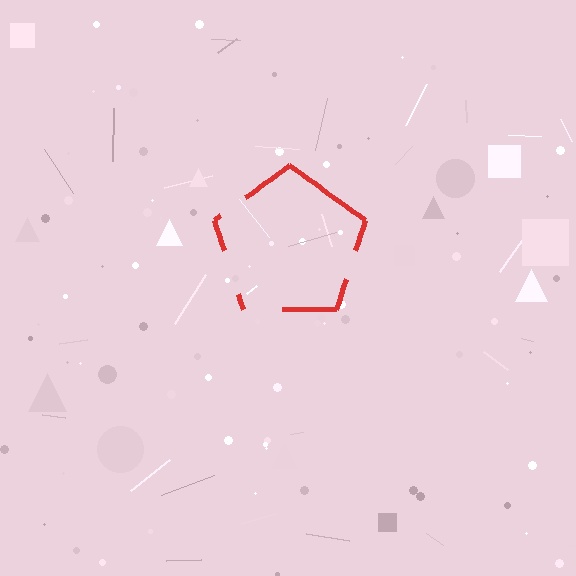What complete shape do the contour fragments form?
The contour fragments form a pentagon.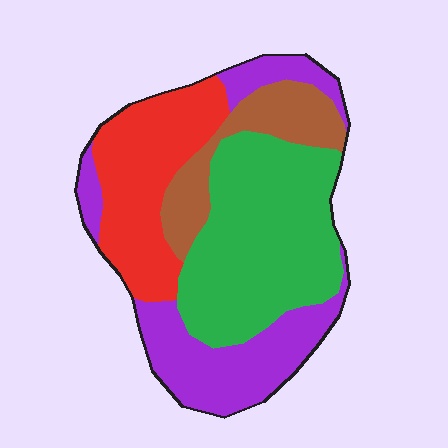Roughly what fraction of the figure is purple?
Purple covers 26% of the figure.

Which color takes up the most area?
Green, at roughly 35%.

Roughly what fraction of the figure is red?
Red covers roughly 25% of the figure.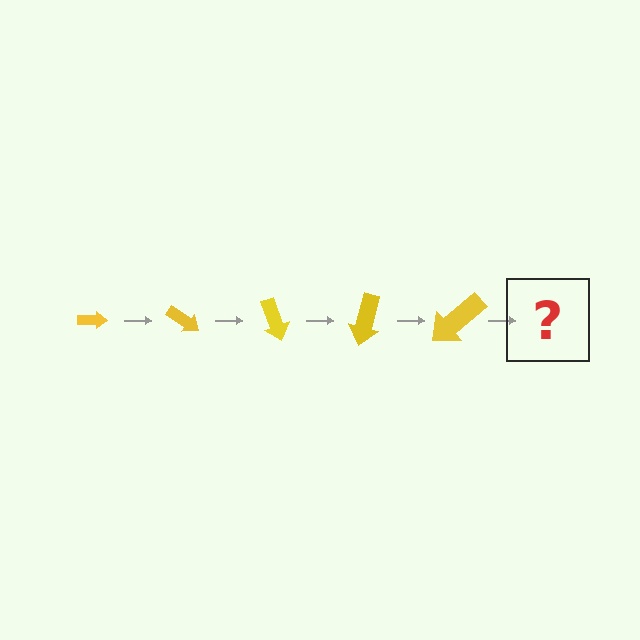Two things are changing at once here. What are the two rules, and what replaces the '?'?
The two rules are that the arrow grows larger each step and it rotates 35 degrees each step. The '?' should be an arrow, larger than the previous one and rotated 175 degrees from the start.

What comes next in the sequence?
The next element should be an arrow, larger than the previous one and rotated 175 degrees from the start.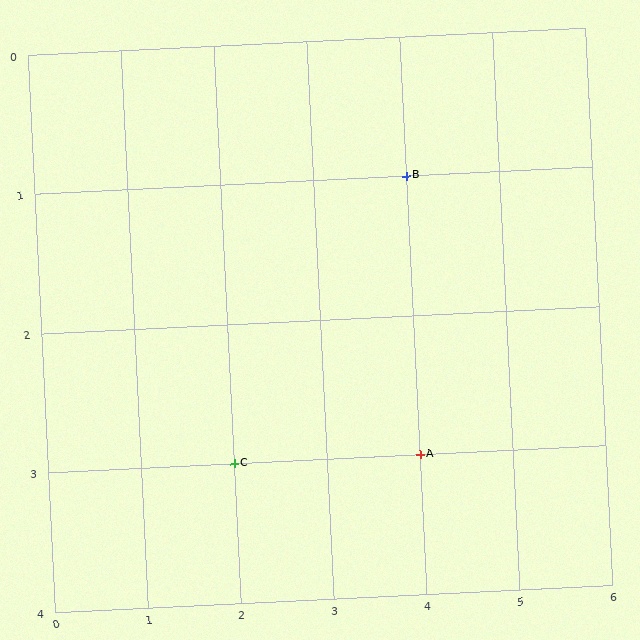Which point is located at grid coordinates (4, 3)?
Point A is at (4, 3).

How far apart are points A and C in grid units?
Points A and C are 2 columns apart.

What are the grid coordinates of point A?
Point A is at grid coordinates (4, 3).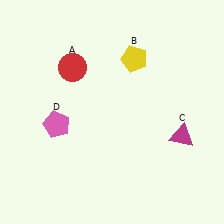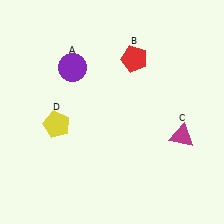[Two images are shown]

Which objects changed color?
A changed from red to purple. B changed from yellow to red. D changed from pink to yellow.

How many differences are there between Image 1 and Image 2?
There are 3 differences between the two images.